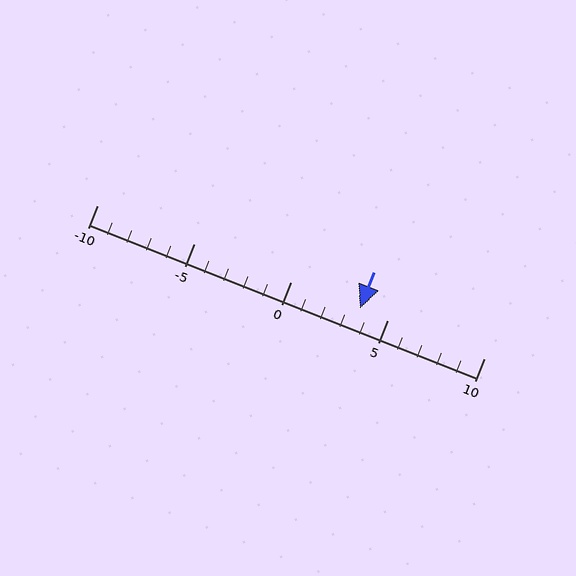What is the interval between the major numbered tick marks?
The major tick marks are spaced 5 units apart.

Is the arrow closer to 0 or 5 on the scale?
The arrow is closer to 5.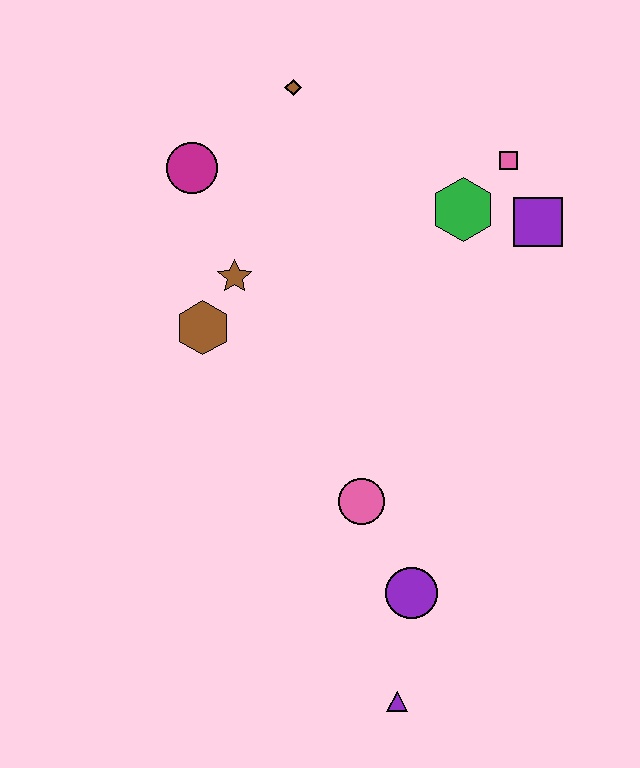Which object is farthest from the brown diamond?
The purple triangle is farthest from the brown diamond.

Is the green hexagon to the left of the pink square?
Yes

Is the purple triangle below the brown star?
Yes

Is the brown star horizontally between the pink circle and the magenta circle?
Yes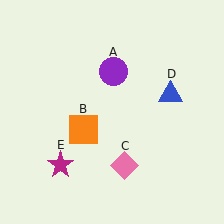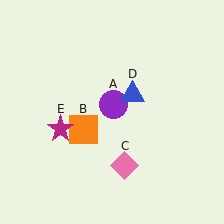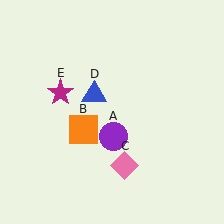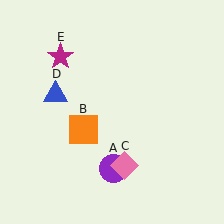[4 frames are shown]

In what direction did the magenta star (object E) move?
The magenta star (object E) moved up.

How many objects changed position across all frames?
3 objects changed position: purple circle (object A), blue triangle (object D), magenta star (object E).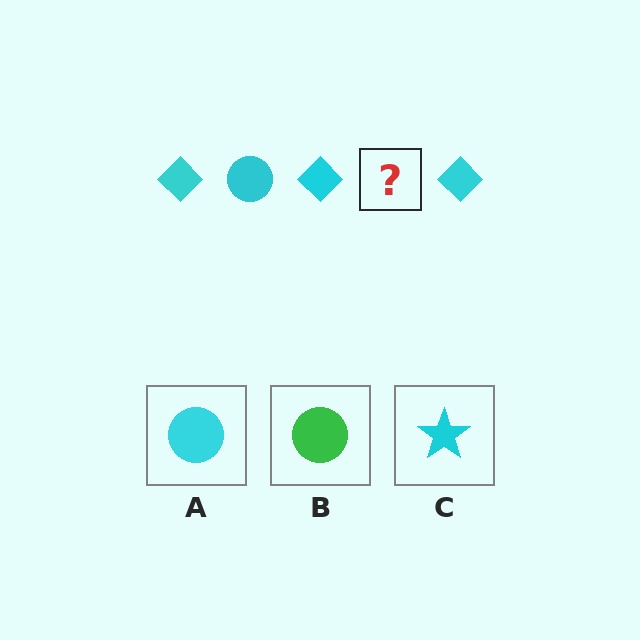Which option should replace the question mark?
Option A.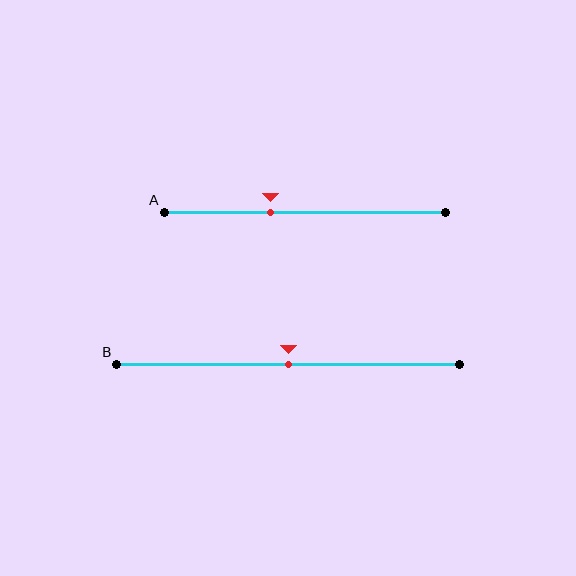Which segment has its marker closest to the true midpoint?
Segment B has its marker closest to the true midpoint.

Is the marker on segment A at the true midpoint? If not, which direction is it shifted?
No, the marker on segment A is shifted to the left by about 12% of the segment length.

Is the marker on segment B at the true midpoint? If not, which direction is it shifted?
Yes, the marker on segment B is at the true midpoint.